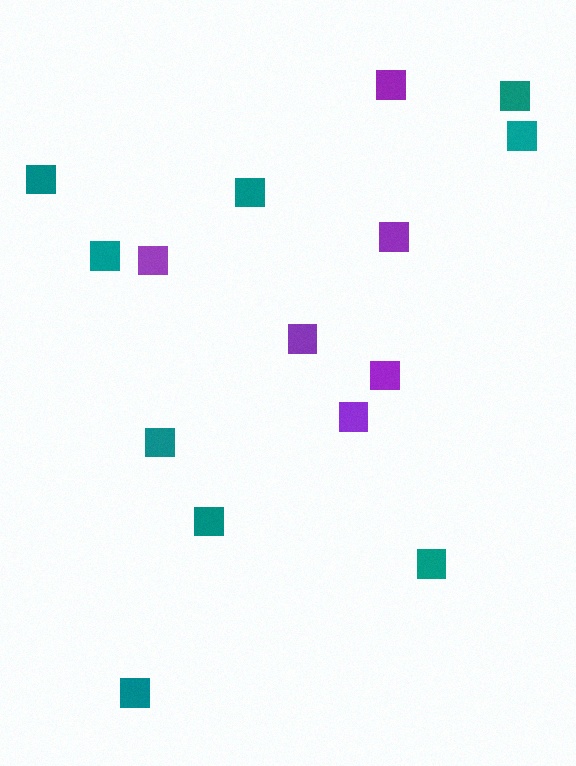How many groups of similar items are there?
There are 2 groups: one group of teal squares (9) and one group of purple squares (6).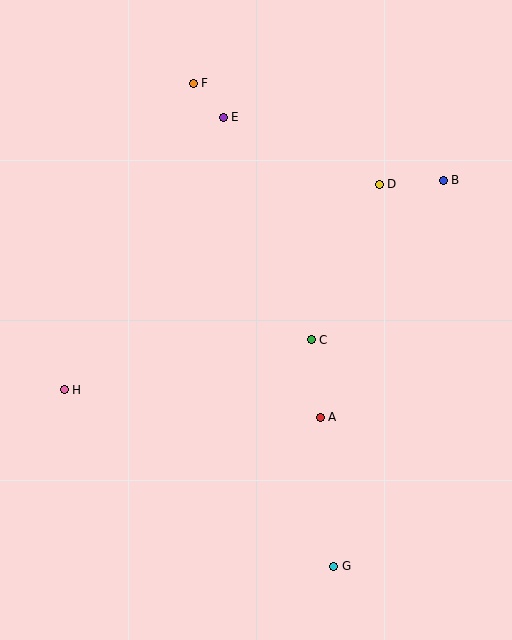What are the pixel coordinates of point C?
Point C is at (311, 340).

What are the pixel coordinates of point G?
Point G is at (334, 566).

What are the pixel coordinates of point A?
Point A is at (320, 417).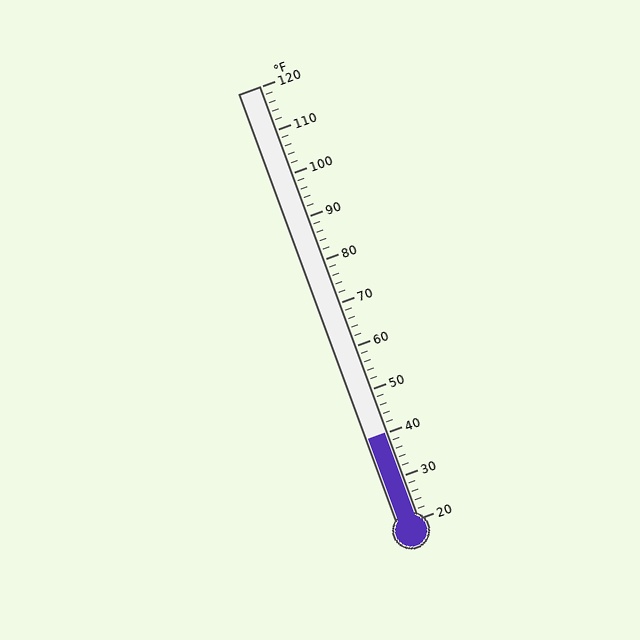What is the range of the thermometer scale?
The thermometer scale ranges from 20°F to 120°F.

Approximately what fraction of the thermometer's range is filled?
The thermometer is filled to approximately 20% of its range.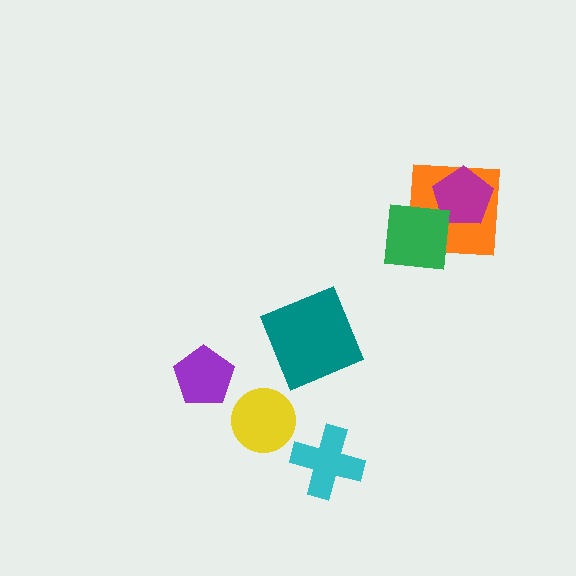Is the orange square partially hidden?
Yes, it is partially covered by another shape.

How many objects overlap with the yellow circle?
0 objects overlap with the yellow circle.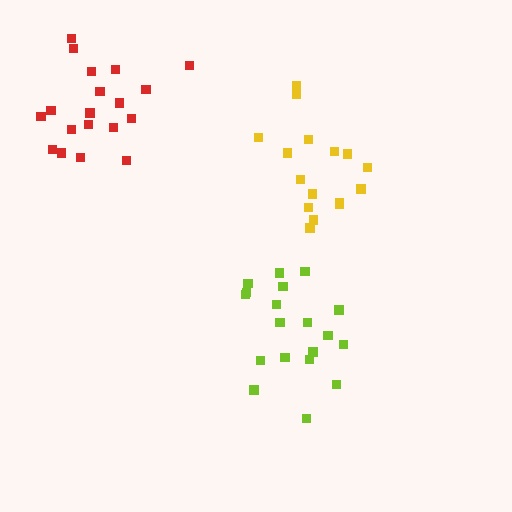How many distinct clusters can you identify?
There are 3 distinct clusters.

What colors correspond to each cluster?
The clusters are colored: lime, red, yellow.